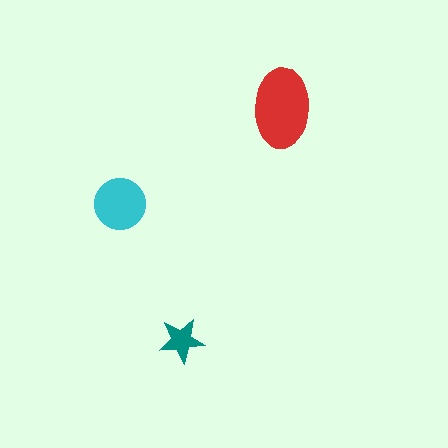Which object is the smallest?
The teal star.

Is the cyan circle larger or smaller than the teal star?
Larger.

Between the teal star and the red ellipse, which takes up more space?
The red ellipse.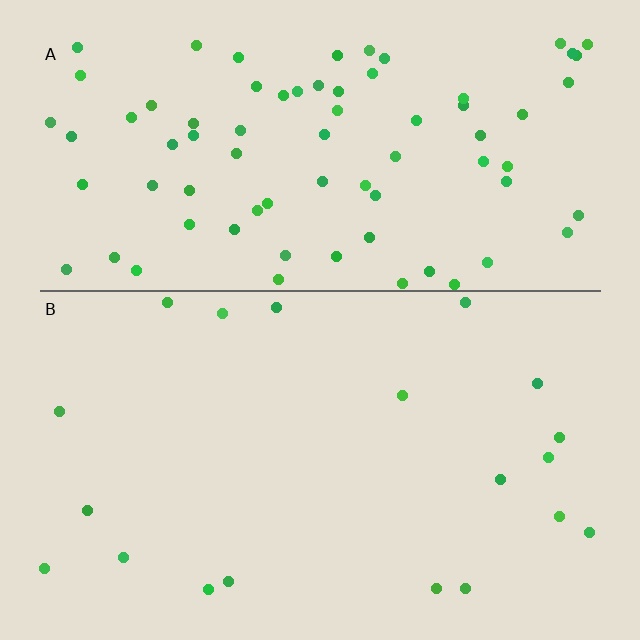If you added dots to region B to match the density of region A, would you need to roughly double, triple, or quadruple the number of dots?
Approximately quadruple.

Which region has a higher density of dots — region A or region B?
A (the top).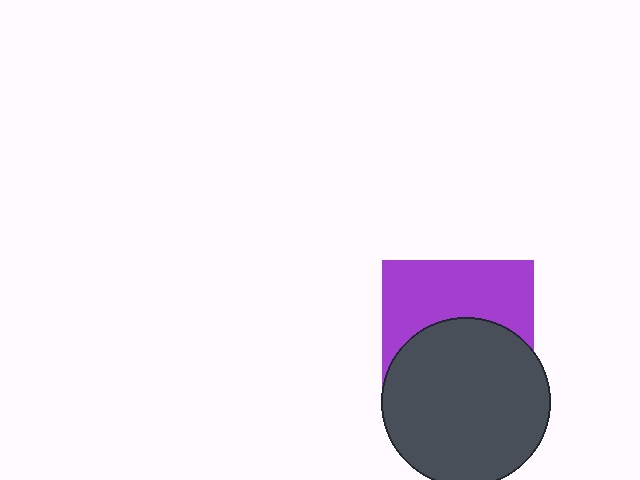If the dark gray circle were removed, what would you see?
You would see the complete purple square.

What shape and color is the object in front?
The object in front is a dark gray circle.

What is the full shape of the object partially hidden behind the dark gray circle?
The partially hidden object is a purple square.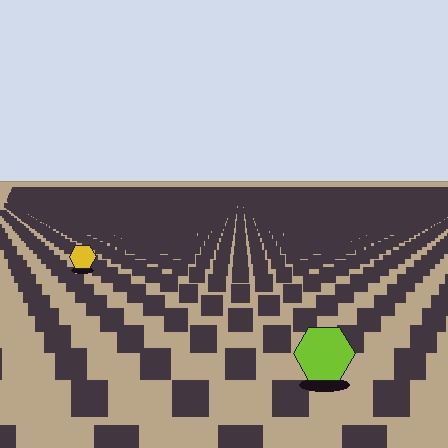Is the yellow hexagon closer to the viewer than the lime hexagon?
No. The lime hexagon is closer — you can tell from the texture gradient: the ground texture is coarser near it.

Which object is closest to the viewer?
The lime hexagon is closest. The texture marks near it are larger and more spread out.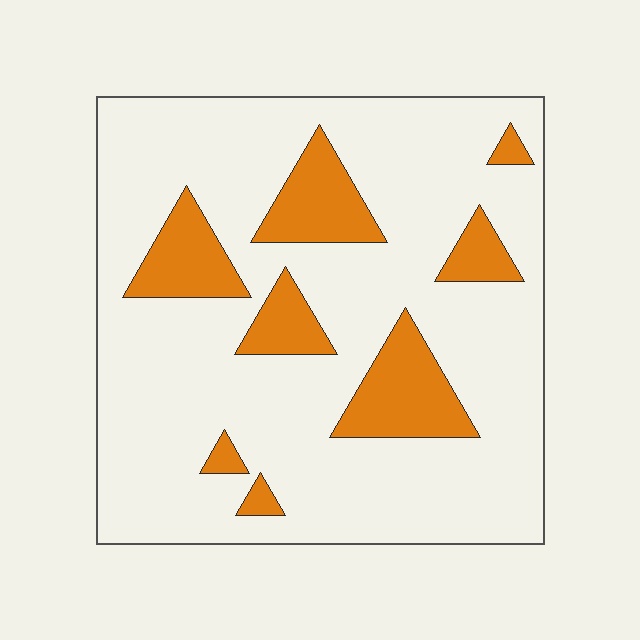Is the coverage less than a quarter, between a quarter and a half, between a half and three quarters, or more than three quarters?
Less than a quarter.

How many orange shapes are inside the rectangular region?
8.